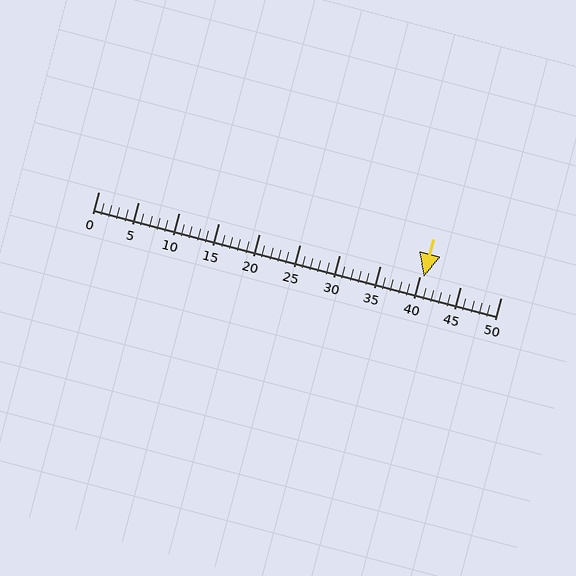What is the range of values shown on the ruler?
The ruler shows values from 0 to 50.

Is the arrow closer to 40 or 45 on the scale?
The arrow is closer to 40.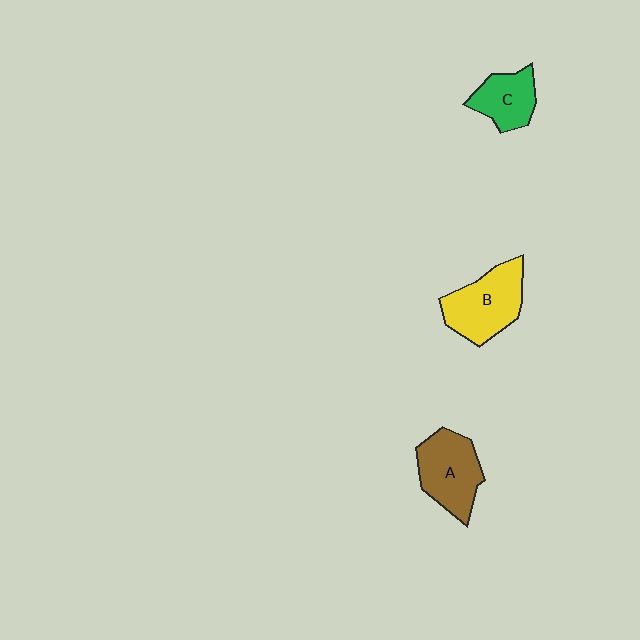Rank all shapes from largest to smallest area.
From largest to smallest: B (yellow), A (brown), C (green).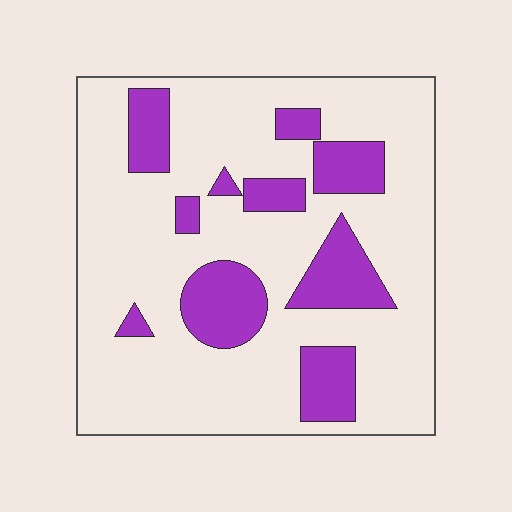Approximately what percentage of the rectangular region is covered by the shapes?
Approximately 25%.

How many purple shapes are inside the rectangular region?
10.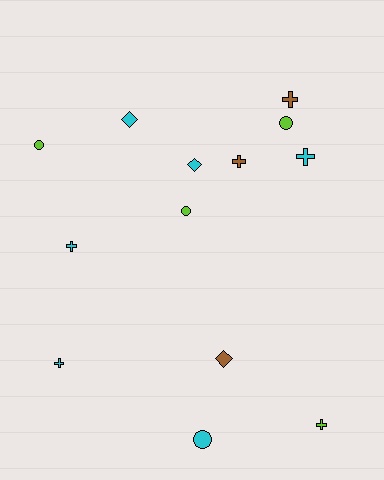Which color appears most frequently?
Cyan, with 6 objects.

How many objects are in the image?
There are 13 objects.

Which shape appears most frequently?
Cross, with 6 objects.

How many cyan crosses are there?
There are 3 cyan crosses.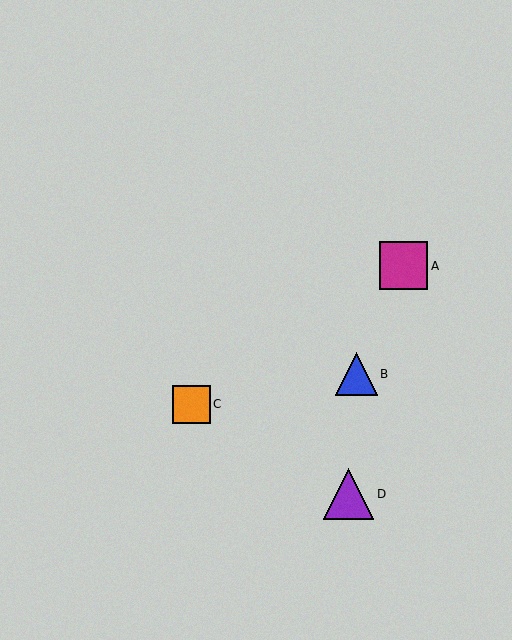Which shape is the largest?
The purple triangle (labeled D) is the largest.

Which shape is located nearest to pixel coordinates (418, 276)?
The magenta square (labeled A) at (404, 266) is nearest to that location.